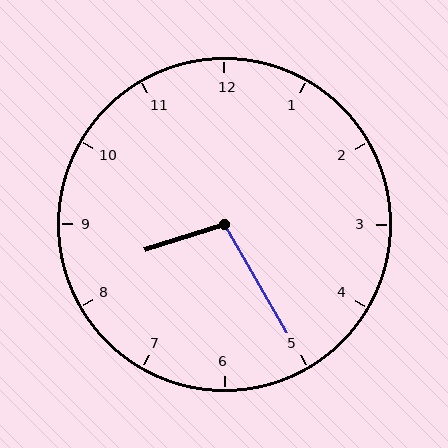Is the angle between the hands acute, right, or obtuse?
It is obtuse.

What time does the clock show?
8:25.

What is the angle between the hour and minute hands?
Approximately 102 degrees.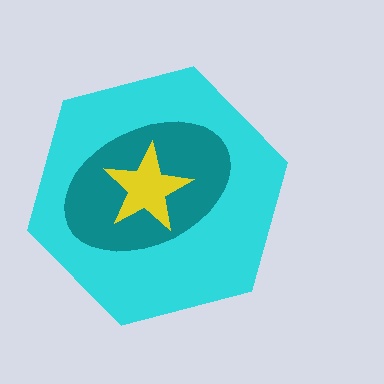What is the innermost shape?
The yellow star.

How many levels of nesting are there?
3.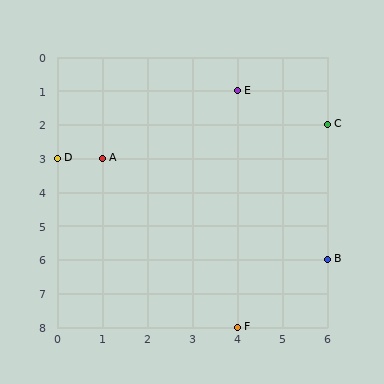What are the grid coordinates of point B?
Point B is at grid coordinates (6, 6).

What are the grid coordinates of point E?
Point E is at grid coordinates (4, 1).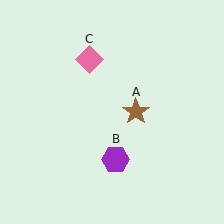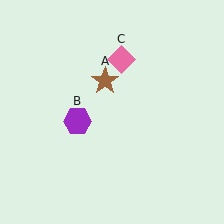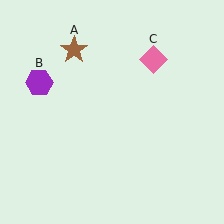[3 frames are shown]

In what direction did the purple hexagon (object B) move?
The purple hexagon (object B) moved up and to the left.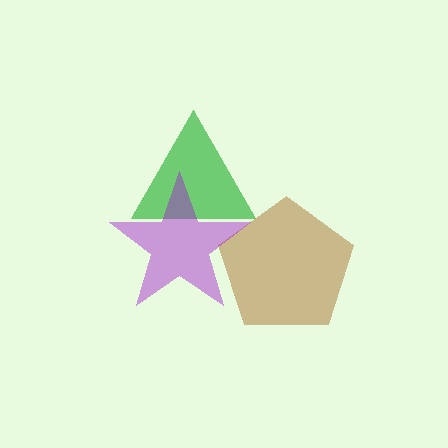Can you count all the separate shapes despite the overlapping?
Yes, there are 3 separate shapes.